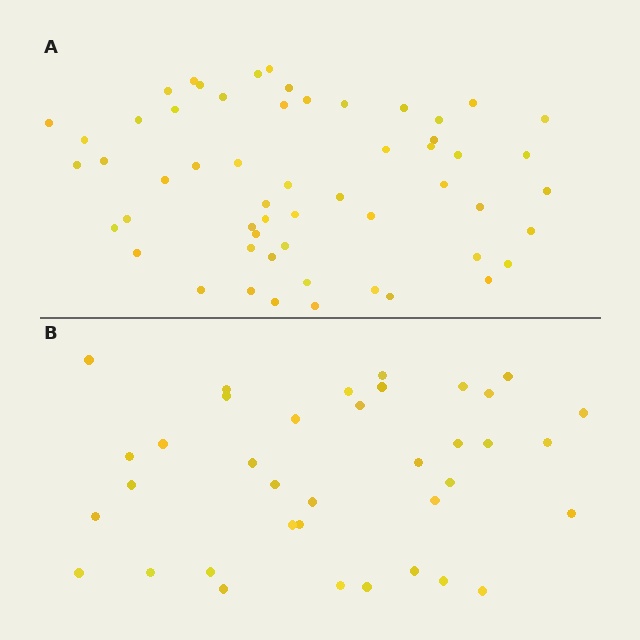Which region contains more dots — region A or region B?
Region A (the top region) has more dots.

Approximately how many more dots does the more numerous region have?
Region A has approximately 20 more dots than region B.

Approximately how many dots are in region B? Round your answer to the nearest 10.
About 40 dots. (The exact count is 37, which rounds to 40.)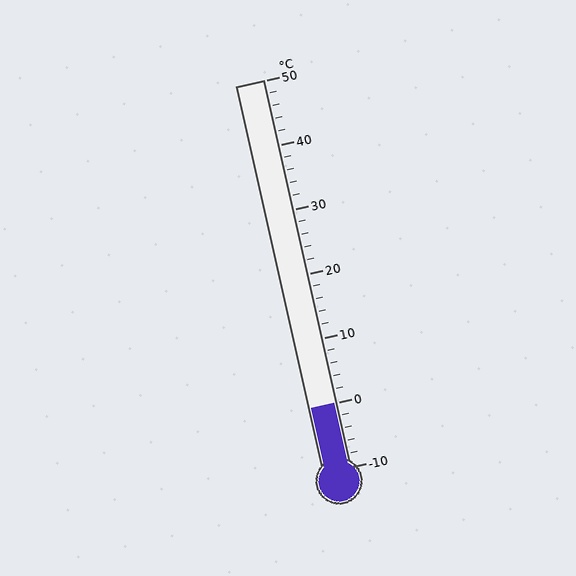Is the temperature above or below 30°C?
The temperature is below 30°C.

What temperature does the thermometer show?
The thermometer shows approximately 0°C.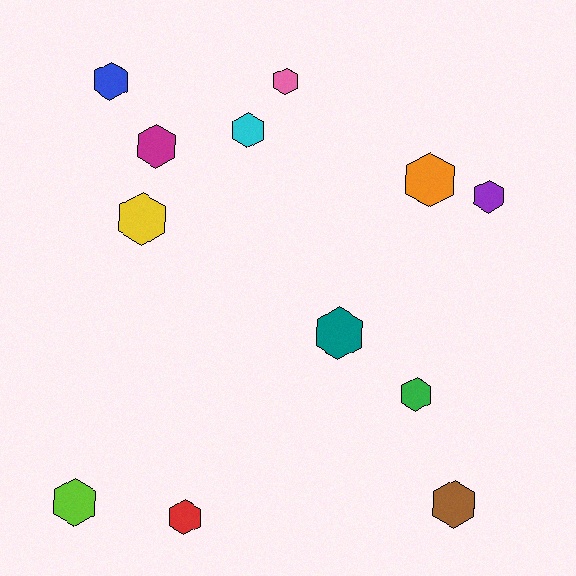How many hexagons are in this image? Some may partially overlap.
There are 12 hexagons.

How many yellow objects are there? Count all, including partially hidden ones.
There is 1 yellow object.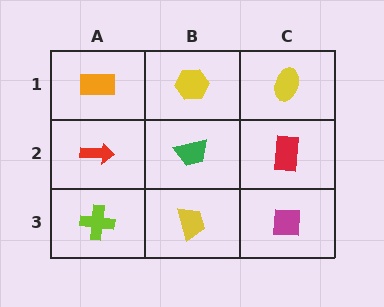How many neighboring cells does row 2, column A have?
3.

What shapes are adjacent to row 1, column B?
A green trapezoid (row 2, column B), an orange rectangle (row 1, column A), a yellow ellipse (row 1, column C).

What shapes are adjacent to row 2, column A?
An orange rectangle (row 1, column A), a lime cross (row 3, column A), a green trapezoid (row 2, column B).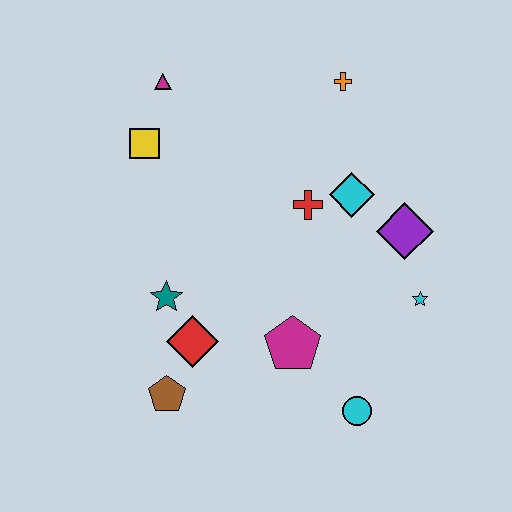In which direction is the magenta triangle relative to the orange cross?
The magenta triangle is to the left of the orange cross.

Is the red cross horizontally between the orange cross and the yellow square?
Yes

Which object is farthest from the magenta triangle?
The cyan circle is farthest from the magenta triangle.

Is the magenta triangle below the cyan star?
No